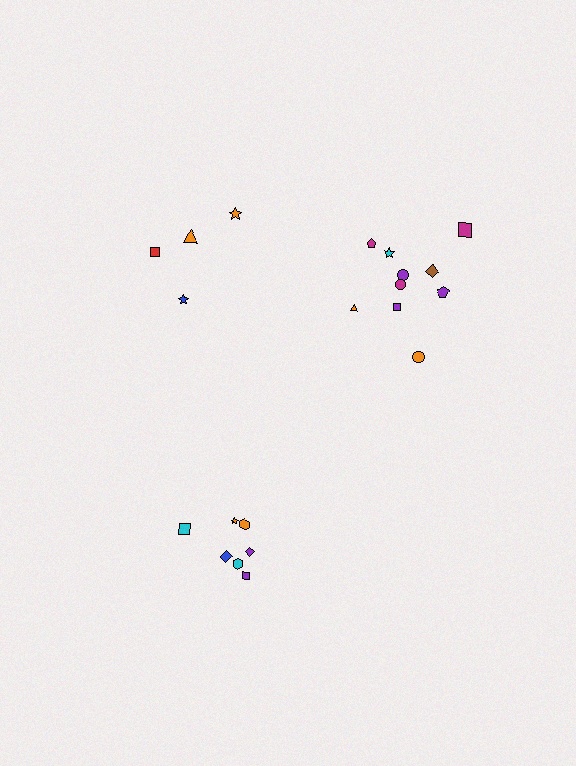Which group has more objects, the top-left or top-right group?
The top-right group.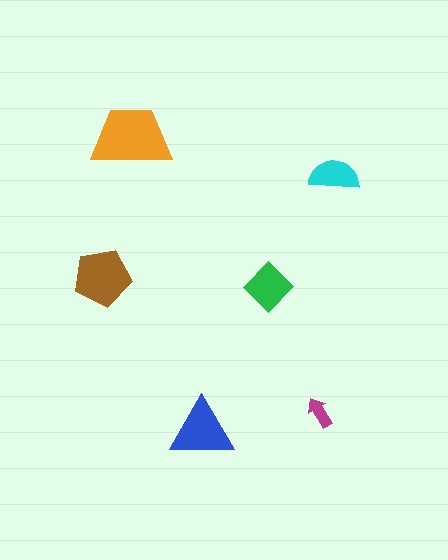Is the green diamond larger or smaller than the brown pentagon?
Smaller.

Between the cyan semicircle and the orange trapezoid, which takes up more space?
The orange trapezoid.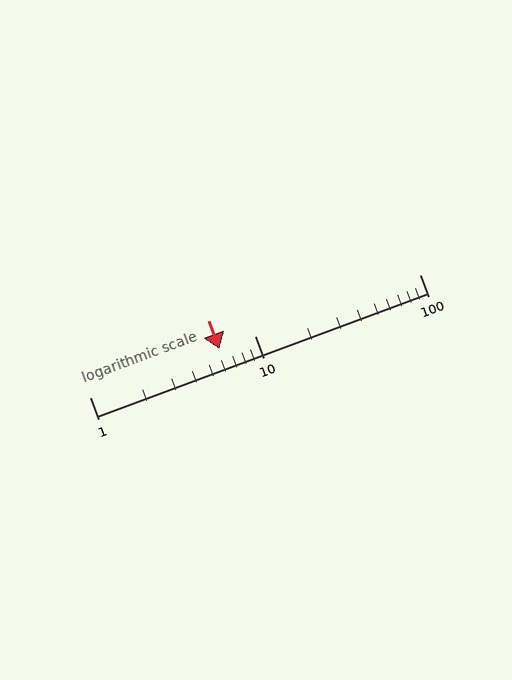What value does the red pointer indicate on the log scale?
The pointer indicates approximately 6.1.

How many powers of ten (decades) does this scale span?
The scale spans 2 decades, from 1 to 100.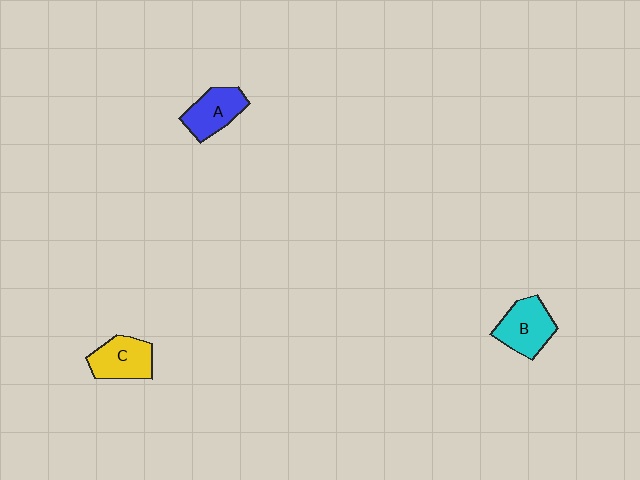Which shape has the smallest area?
Shape A (blue).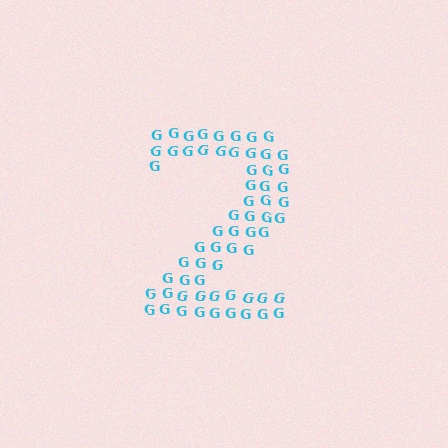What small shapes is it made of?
It is made of small letter G's.